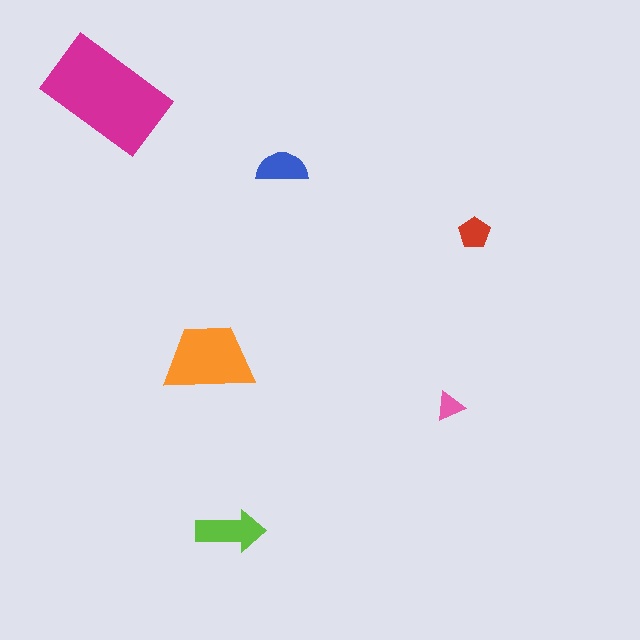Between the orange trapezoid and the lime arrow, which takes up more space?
The orange trapezoid.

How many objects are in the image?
There are 6 objects in the image.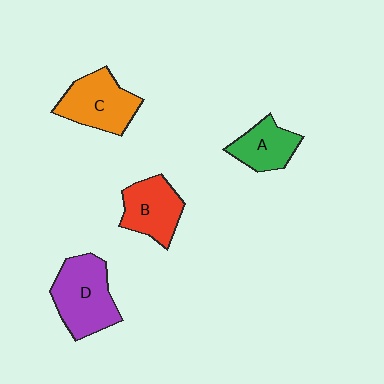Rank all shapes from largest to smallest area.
From largest to smallest: D (purple), C (orange), B (red), A (green).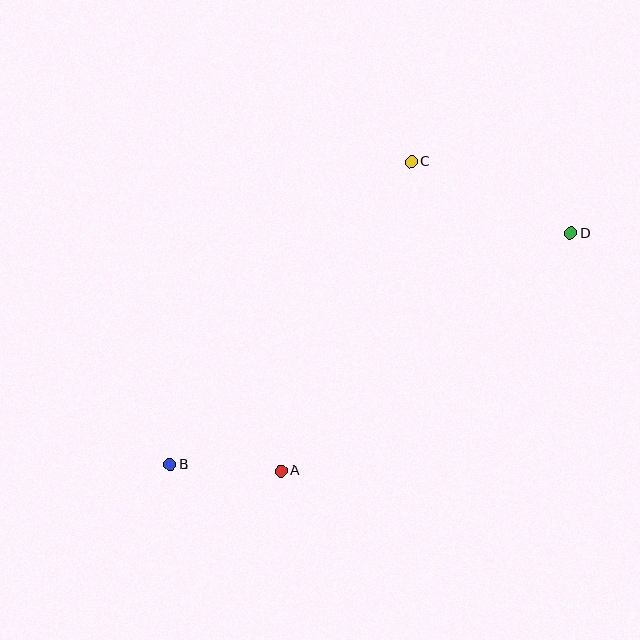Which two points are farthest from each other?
Points B and D are farthest from each other.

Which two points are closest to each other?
Points A and B are closest to each other.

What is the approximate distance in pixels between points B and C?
The distance between B and C is approximately 387 pixels.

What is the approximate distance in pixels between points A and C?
The distance between A and C is approximately 336 pixels.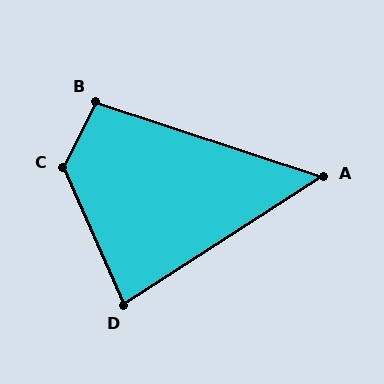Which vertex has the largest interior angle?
C, at approximately 129 degrees.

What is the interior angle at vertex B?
Approximately 99 degrees (obtuse).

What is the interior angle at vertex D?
Approximately 81 degrees (acute).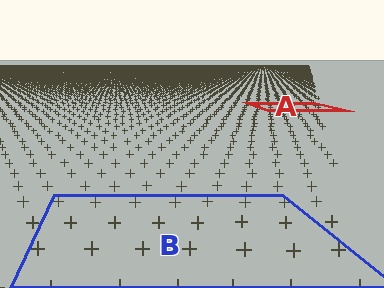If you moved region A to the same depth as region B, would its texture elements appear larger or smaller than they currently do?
They would appear larger. At a closer depth, the same texture elements are projected at a bigger on-screen size.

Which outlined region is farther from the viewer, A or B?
Region A is farther from the viewer — the texture elements inside it appear smaller and more densely packed.